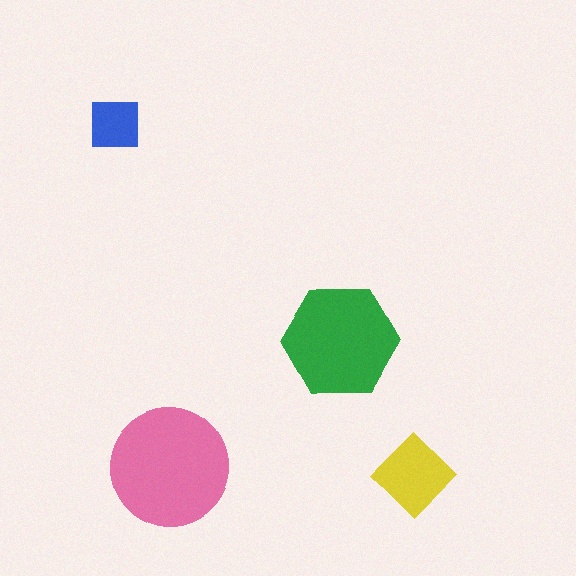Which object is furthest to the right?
The yellow diamond is rightmost.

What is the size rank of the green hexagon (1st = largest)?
2nd.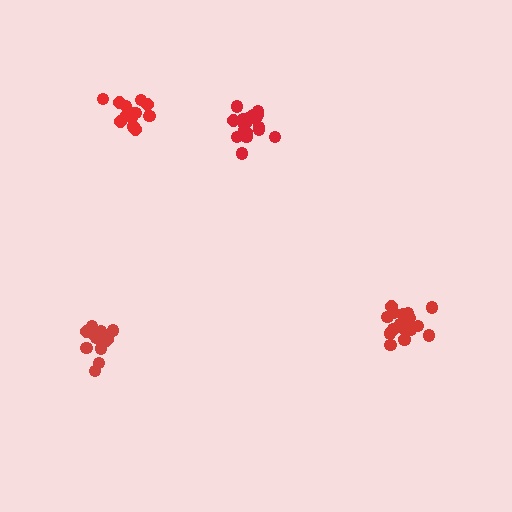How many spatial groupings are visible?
There are 4 spatial groupings.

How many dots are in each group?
Group 1: 14 dots, Group 2: 20 dots, Group 3: 19 dots, Group 4: 14 dots (67 total).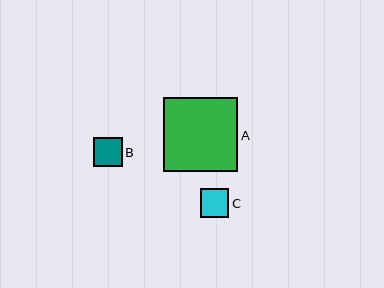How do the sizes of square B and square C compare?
Square B and square C are approximately the same size.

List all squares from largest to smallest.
From largest to smallest: A, B, C.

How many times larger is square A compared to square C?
Square A is approximately 2.6 times the size of square C.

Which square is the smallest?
Square C is the smallest with a size of approximately 29 pixels.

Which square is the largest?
Square A is the largest with a size of approximately 74 pixels.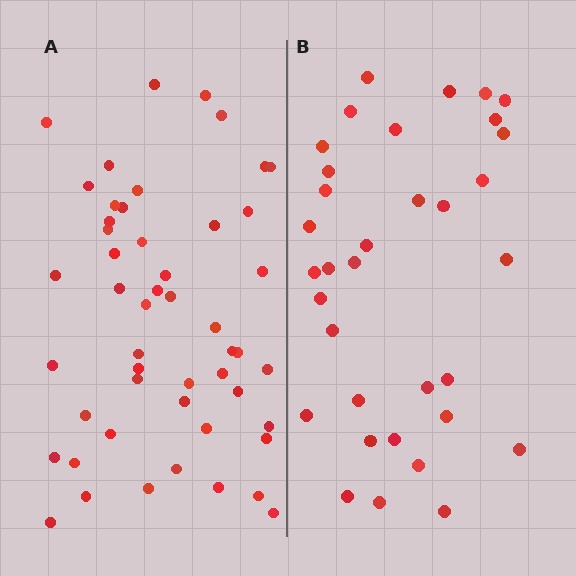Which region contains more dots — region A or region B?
Region A (the left region) has more dots.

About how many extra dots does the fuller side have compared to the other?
Region A has approximately 15 more dots than region B.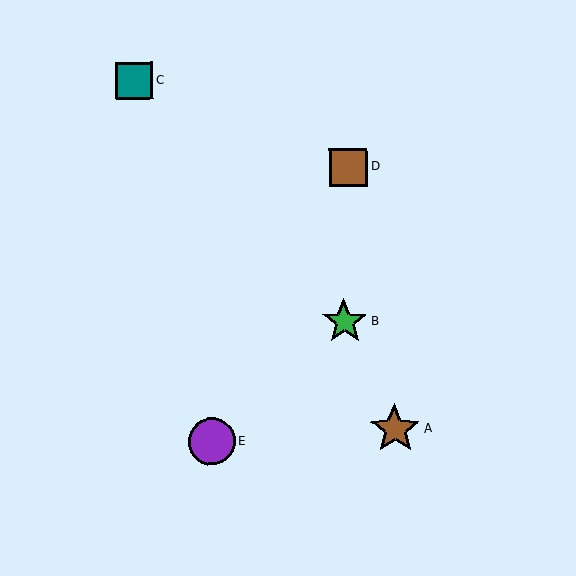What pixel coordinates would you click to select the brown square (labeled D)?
Click at (349, 167) to select the brown square D.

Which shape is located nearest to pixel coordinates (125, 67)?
The teal square (labeled C) at (134, 81) is nearest to that location.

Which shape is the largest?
The brown star (labeled A) is the largest.